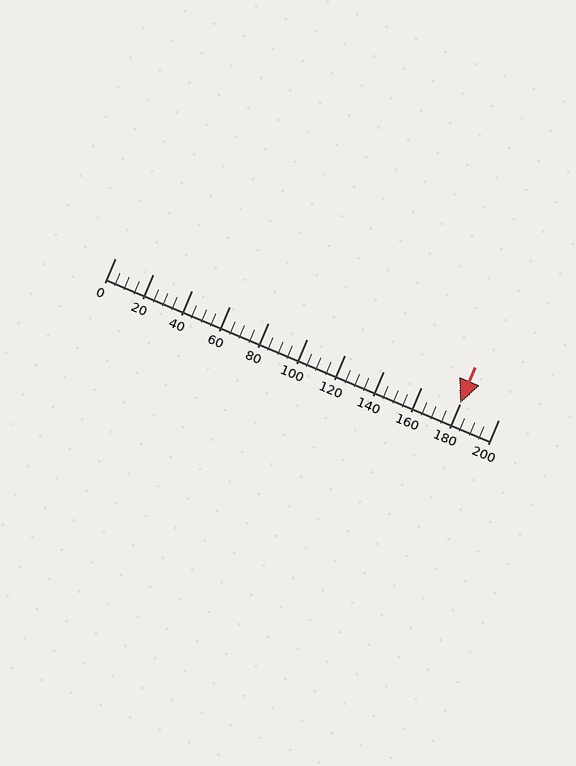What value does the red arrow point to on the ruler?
The red arrow points to approximately 180.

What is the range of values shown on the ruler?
The ruler shows values from 0 to 200.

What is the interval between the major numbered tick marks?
The major tick marks are spaced 20 units apart.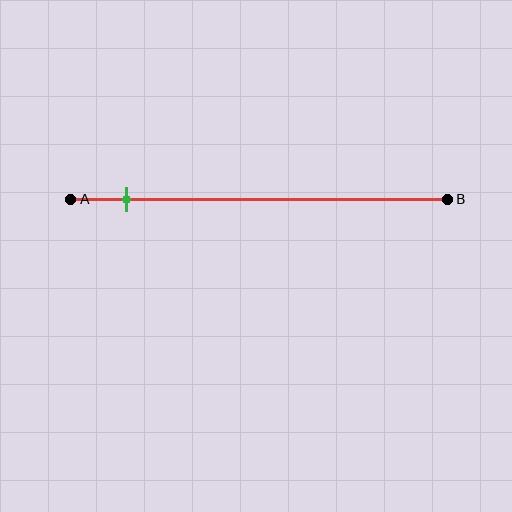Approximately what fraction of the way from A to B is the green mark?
The green mark is approximately 15% of the way from A to B.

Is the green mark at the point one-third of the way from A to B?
No, the mark is at about 15% from A, not at the 33% one-third point.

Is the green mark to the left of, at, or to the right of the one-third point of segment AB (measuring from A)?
The green mark is to the left of the one-third point of segment AB.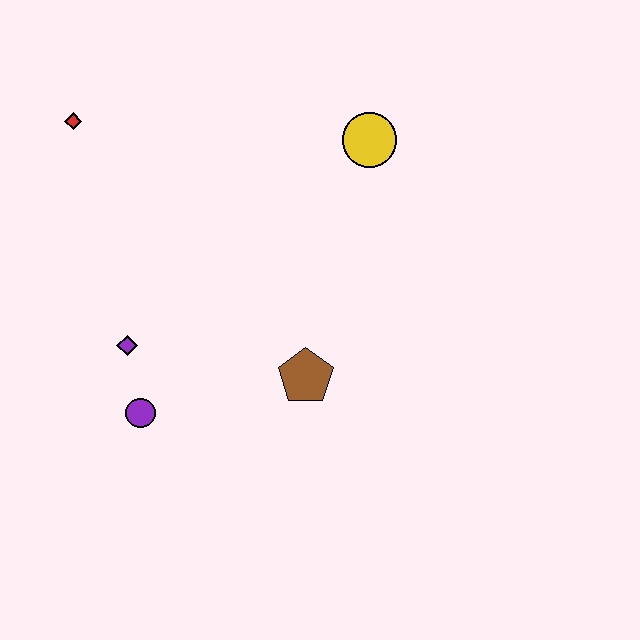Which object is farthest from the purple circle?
The yellow circle is farthest from the purple circle.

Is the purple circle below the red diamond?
Yes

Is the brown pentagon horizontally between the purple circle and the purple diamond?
No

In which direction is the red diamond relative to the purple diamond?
The red diamond is above the purple diamond.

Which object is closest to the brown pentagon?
The purple circle is closest to the brown pentagon.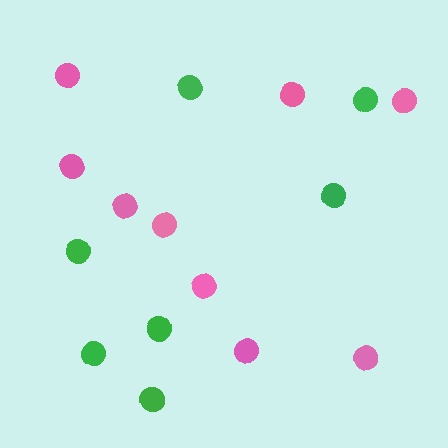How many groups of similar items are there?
There are 2 groups: one group of pink circles (9) and one group of green circles (7).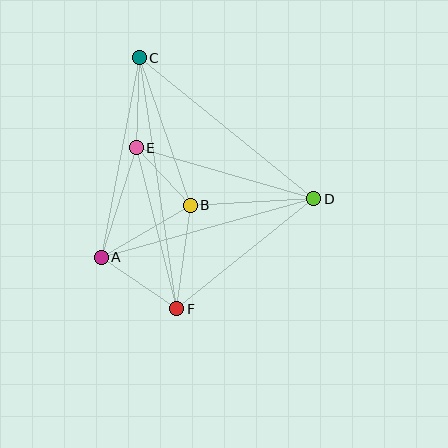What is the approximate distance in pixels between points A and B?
The distance between A and B is approximately 103 pixels.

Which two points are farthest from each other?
Points C and F are farthest from each other.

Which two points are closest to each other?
Points B and E are closest to each other.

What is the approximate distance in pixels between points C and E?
The distance between C and E is approximately 90 pixels.